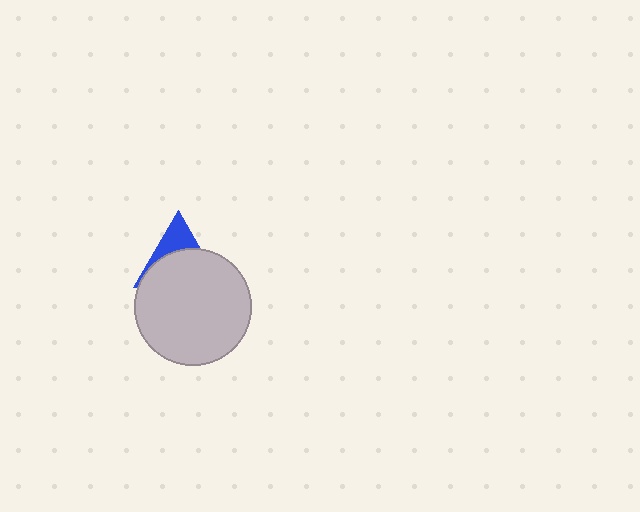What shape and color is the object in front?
The object in front is a light gray circle.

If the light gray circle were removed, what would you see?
You would see the complete blue triangle.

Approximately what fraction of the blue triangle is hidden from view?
Roughly 67% of the blue triangle is hidden behind the light gray circle.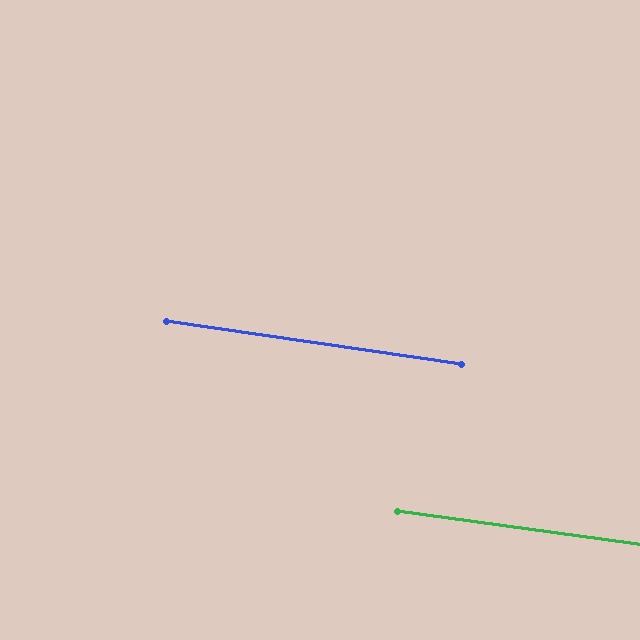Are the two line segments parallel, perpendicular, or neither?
Parallel — their directions differ by only 0.7°.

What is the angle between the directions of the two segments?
Approximately 1 degree.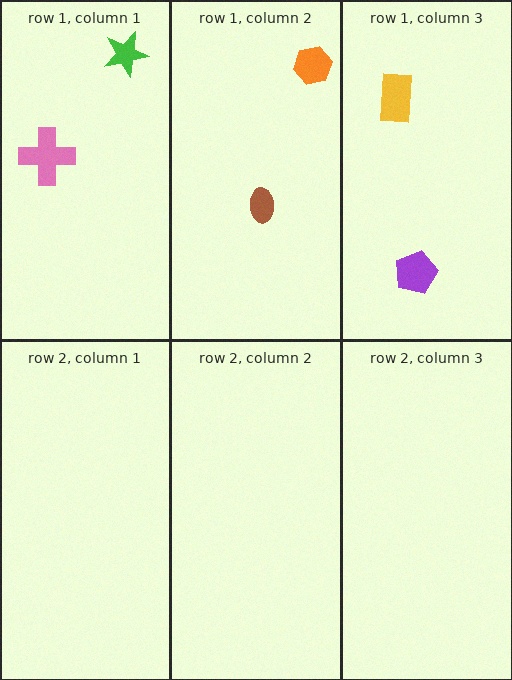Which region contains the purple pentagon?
The row 1, column 3 region.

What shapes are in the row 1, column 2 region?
The brown ellipse, the orange hexagon.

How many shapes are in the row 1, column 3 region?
2.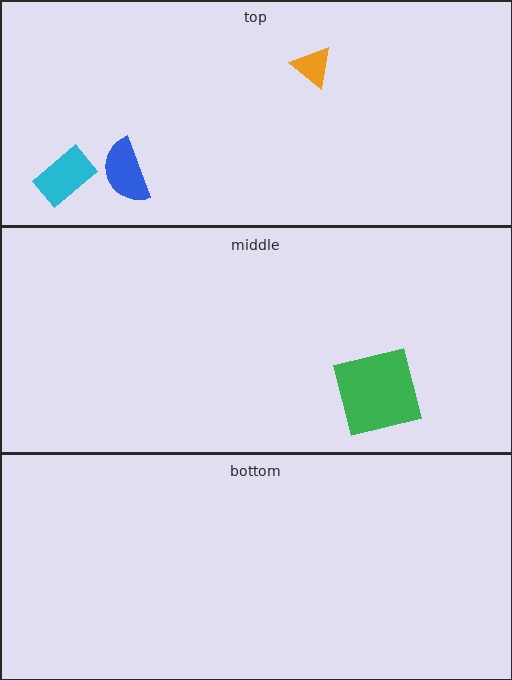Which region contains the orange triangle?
The top region.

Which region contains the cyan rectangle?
The top region.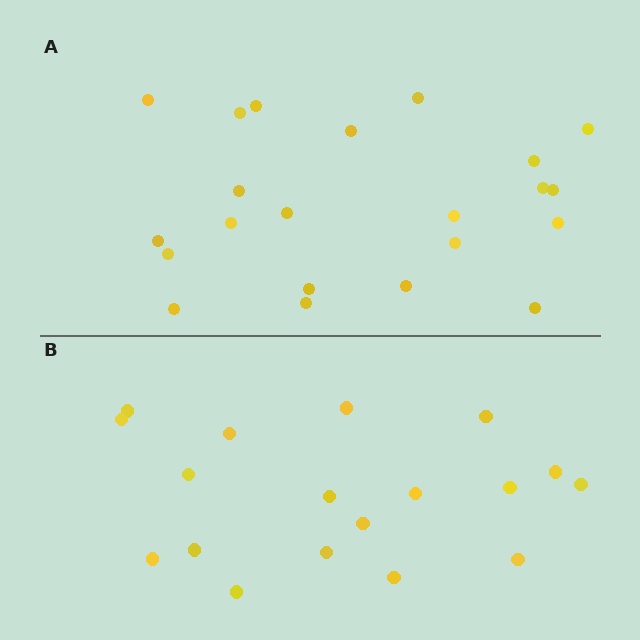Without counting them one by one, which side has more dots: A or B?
Region A (the top region) has more dots.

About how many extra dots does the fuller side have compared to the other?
Region A has about 4 more dots than region B.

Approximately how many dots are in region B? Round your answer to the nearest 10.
About 20 dots. (The exact count is 18, which rounds to 20.)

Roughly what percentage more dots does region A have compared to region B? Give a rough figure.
About 20% more.